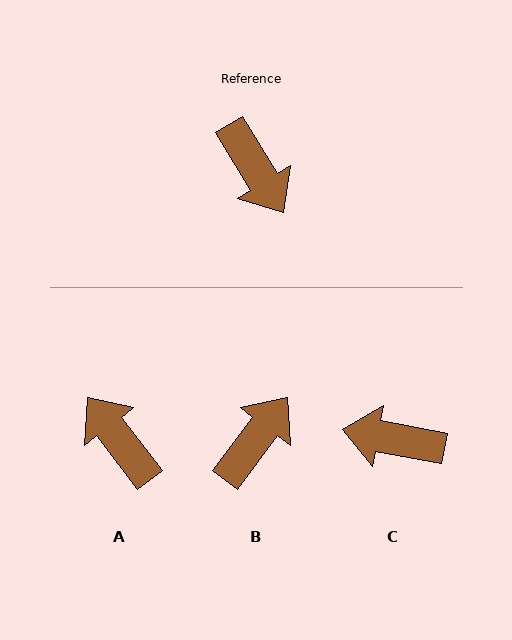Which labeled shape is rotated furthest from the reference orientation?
A, about 174 degrees away.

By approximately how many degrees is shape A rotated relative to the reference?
Approximately 174 degrees clockwise.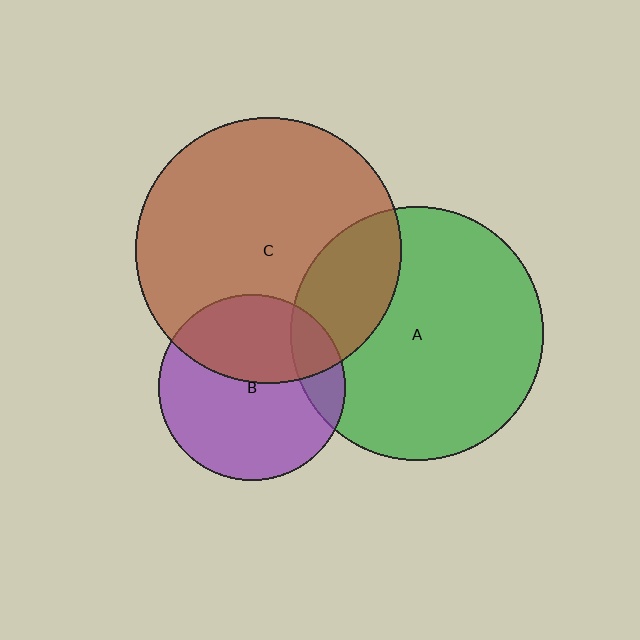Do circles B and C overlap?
Yes.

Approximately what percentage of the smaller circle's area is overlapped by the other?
Approximately 40%.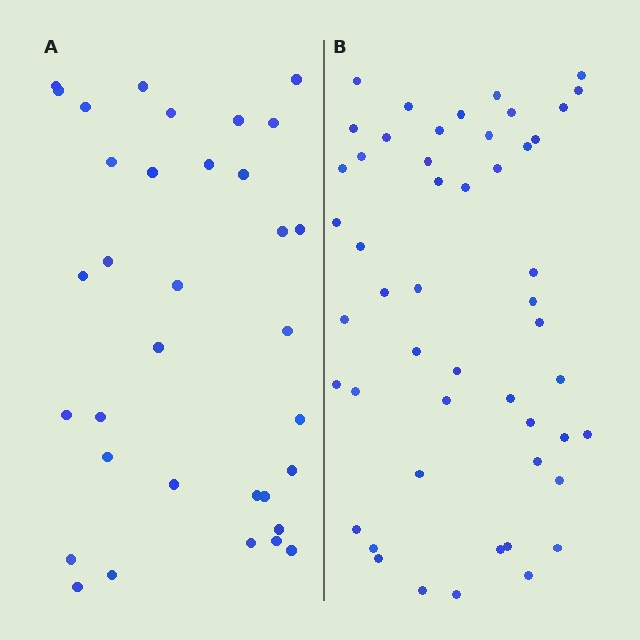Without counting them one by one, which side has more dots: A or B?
Region B (the right region) has more dots.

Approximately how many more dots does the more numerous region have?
Region B has approximately 15 more dots than region A.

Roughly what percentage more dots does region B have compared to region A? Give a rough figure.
About 45% more.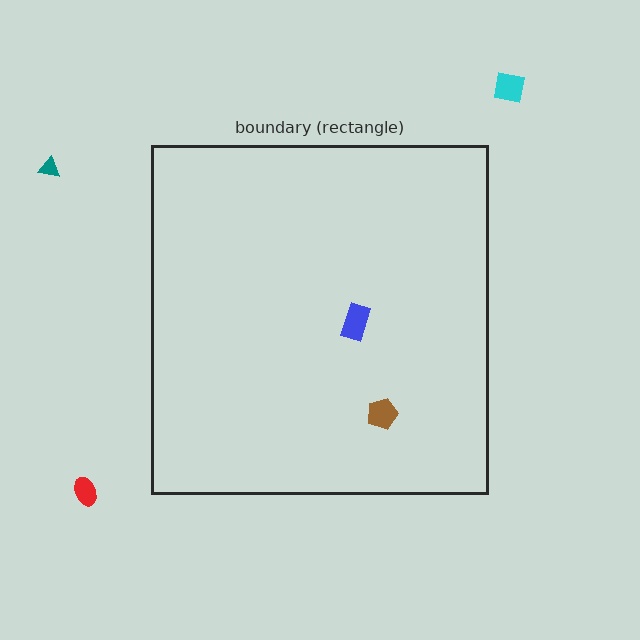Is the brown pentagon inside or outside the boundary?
Inside.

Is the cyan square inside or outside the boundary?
Outside.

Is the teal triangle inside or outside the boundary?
Outside.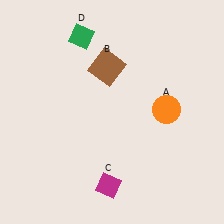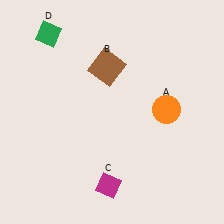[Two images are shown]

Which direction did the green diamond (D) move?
The green diamond (D) moved left.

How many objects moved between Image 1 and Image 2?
1 object moved between the two images.